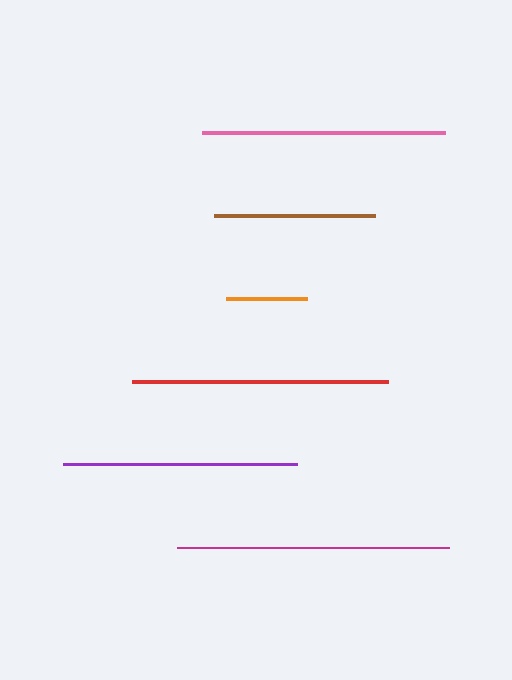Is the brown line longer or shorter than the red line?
The red line is longer than the brown line.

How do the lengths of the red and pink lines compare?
The red and pink lines are approximately the same length.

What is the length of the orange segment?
The orange segment is approximately 81 pixels long.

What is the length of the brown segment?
The brown segment is approximately 161 pixels long.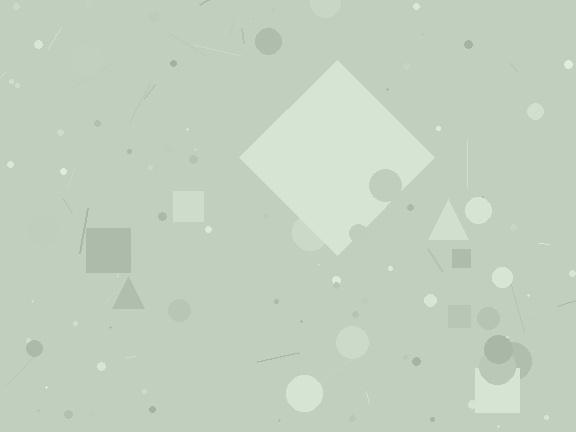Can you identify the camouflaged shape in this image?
The camouflaged shape is a diamond.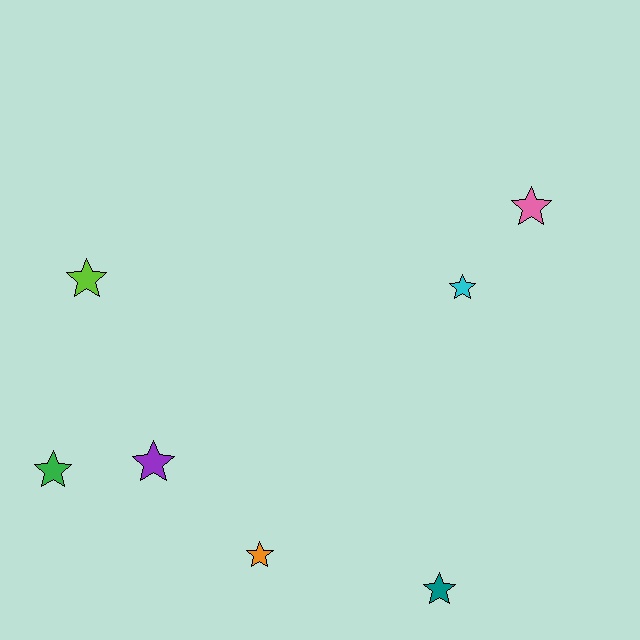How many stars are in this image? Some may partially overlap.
There are 7 stars.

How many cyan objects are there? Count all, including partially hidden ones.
There is 1 cyan object.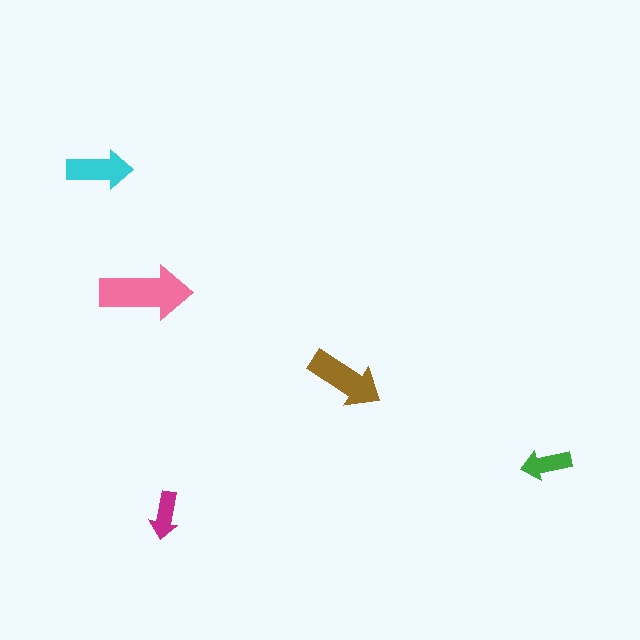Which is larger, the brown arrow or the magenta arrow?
The brown one.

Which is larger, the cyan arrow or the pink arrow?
The pink one.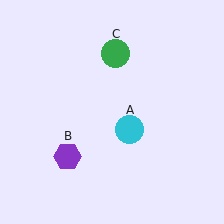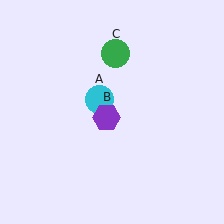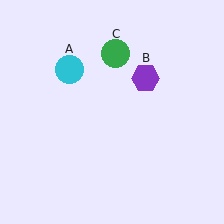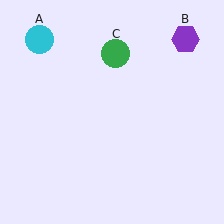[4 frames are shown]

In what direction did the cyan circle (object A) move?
The cyan circle (object A) moved up and to the left.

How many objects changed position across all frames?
2 objects changed position: cyan circle (object A), purple hexagon (object B).